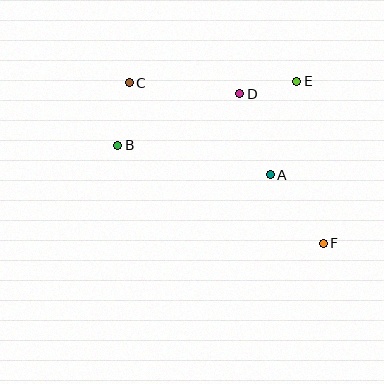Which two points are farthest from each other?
Points C and F are farthest from each other.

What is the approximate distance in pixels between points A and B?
The distance between A and B is approximately 156 pixels.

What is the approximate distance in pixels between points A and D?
The distance between A and D is approximately 87 pixels.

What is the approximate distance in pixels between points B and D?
The distance between B and D is approximately 132 pixels.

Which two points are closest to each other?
Points D and E are closest to each other.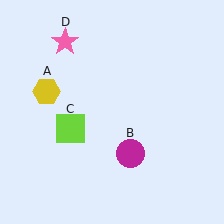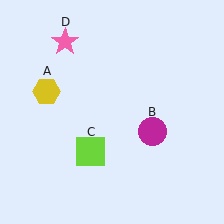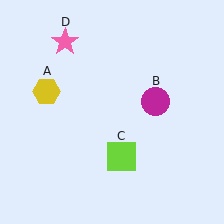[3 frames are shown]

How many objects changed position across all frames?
2 objects changed position: magenta circle (object B), lime square (object C).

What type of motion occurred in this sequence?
The magenta circle (object B), lime square (object C) rotated counterclockwise around the center of the scene.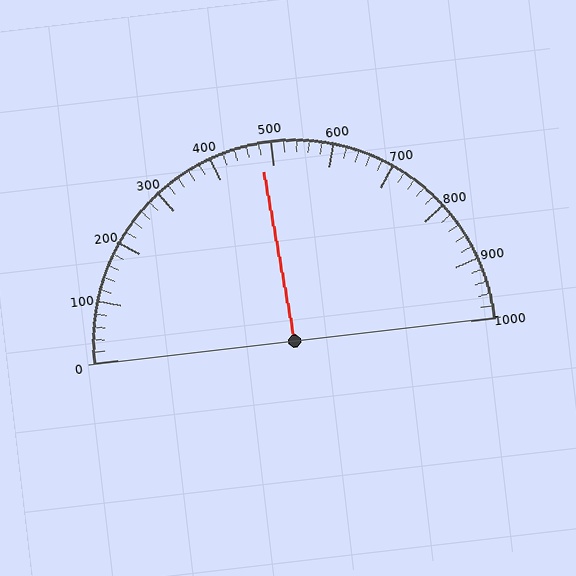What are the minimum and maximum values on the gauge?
The gauge ranges from 0 to 1000.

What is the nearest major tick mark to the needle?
The nearest major tick mark is 500.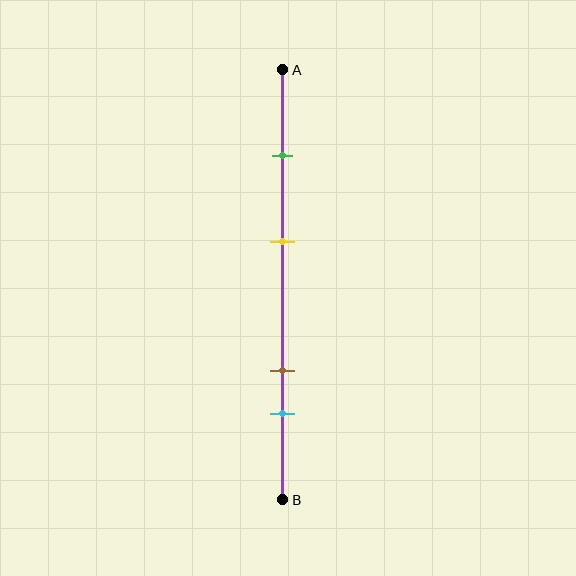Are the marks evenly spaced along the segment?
No, the marks are not evenly spaced.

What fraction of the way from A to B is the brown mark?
The brown mark is approximately 70% (0.7) of the way from A to B.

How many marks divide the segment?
There are 4 marks dividing the segment.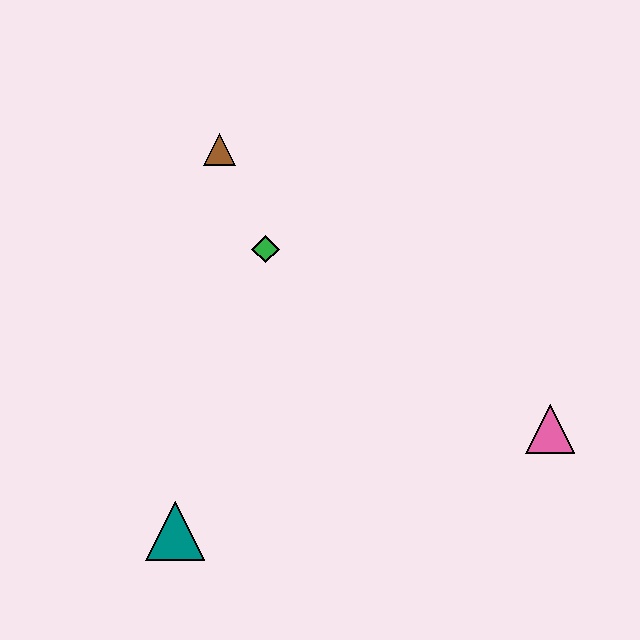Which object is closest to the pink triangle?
The green diamond is closest to the pink triangle.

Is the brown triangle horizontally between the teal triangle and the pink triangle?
Yes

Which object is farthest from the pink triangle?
The brown triangle is farthest from the pink triangle.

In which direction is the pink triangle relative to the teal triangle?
The pink triangle is to the right of the teal triangle.